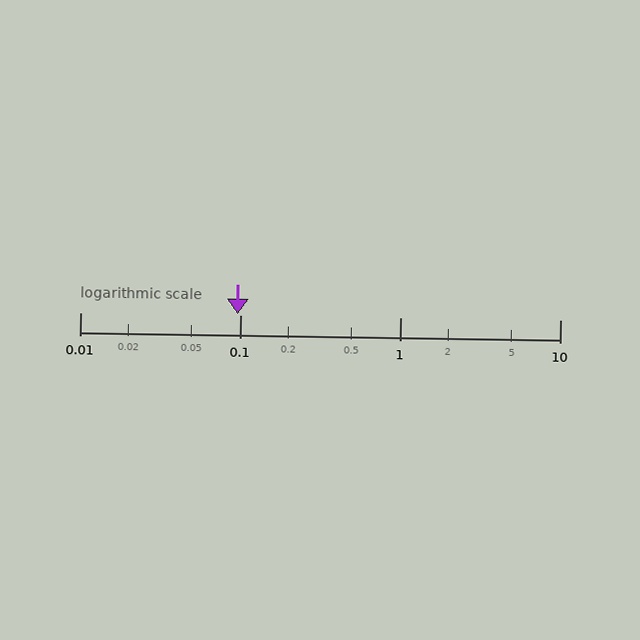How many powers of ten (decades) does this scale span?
The scale spans 3 decades, from 0.01 to 10.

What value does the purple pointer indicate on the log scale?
The pointer indicates approximately 0.096.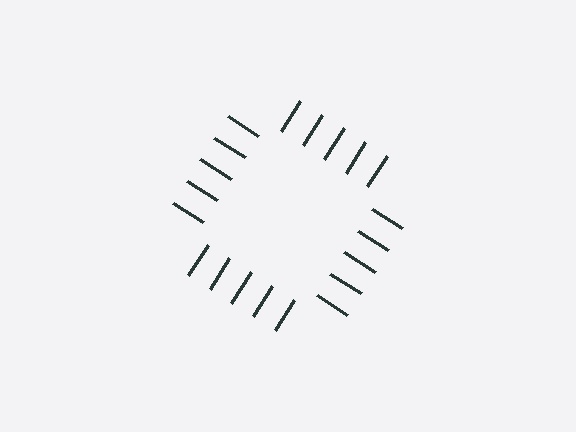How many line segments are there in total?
20 — 5 along each of the 4 edges.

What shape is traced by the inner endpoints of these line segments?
An illusory square — the line segments terminate on its edges but no continuous stroke is drawn.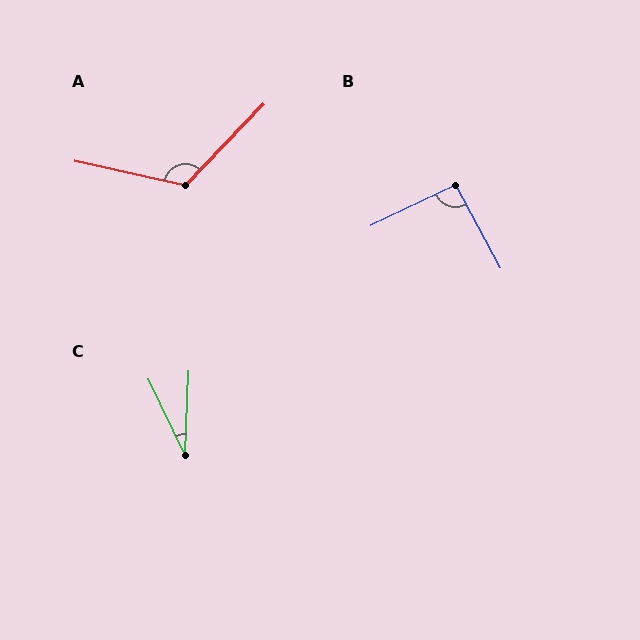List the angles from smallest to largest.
C (28°), B (93°), A (121°).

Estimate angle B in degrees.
Approximately 93 degrees.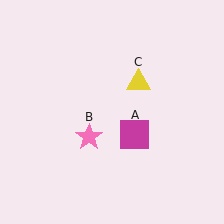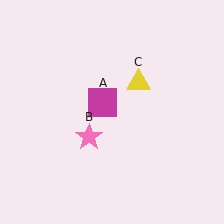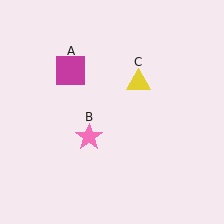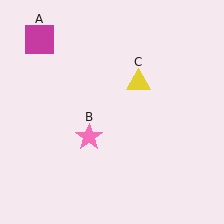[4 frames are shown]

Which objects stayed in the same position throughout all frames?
Pink star (object B) and yellow triangle (object C) remained stationary.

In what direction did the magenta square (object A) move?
The magenta square (object A) moved up and to the left.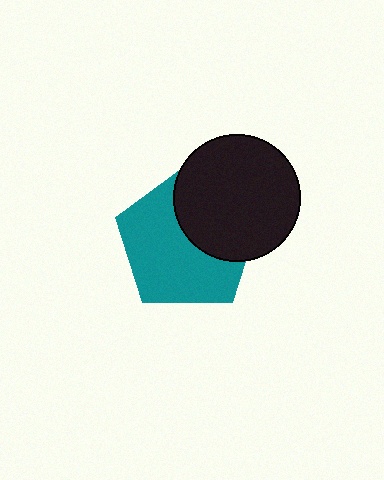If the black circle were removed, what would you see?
You would see the complete teal pentagon.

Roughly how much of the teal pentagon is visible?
About half of it is visible (roughly 62%).